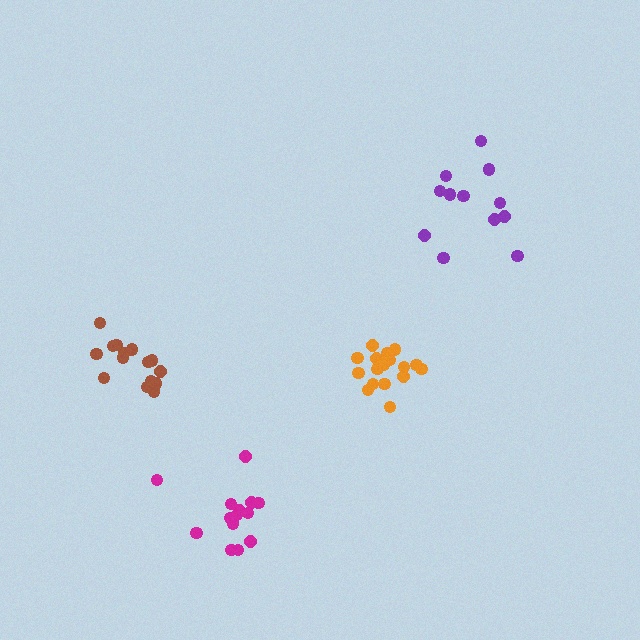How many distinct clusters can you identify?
There are 4 distinct clusters.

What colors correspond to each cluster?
The clusters are colored: brown, purple, orange, magenta.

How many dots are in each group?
Group 1: 15 dots, Group 2: 12 dots, Group 3: 17 dots, Group 4: 14 dots (58 total).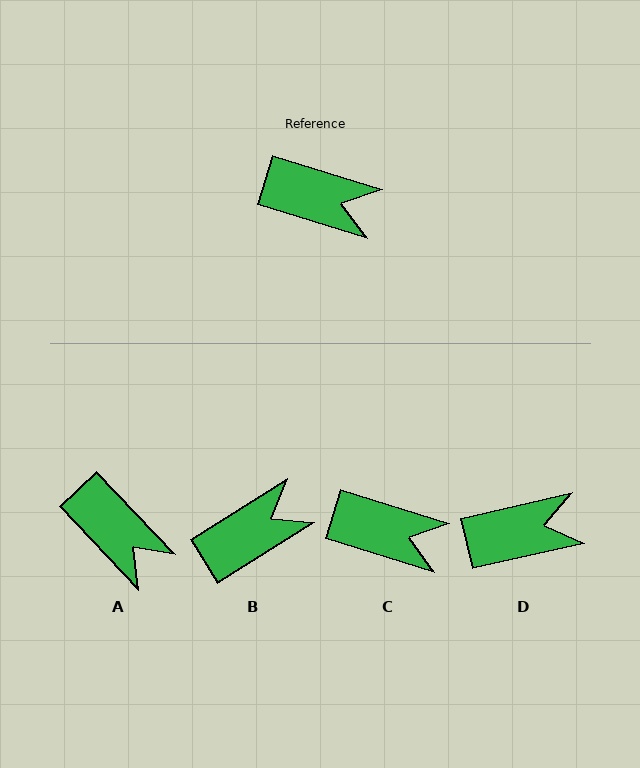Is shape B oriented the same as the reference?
No, it is off by about 49 degrees.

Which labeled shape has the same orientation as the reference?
C.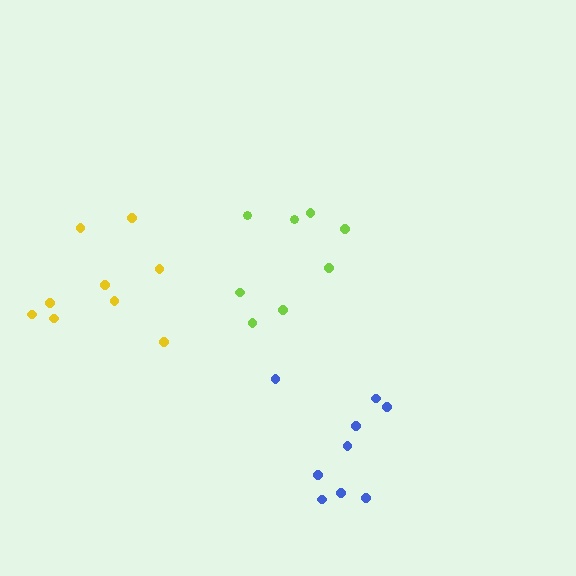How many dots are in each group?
Group 1: 9 dots, Group 2: 8 dots, Group 3: 9 dots (26 total).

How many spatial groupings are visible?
There are 3 spatial groupings.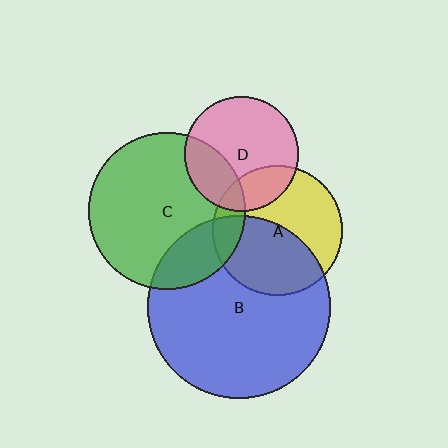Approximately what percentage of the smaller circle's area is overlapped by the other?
Approximately 20%.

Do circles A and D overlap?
Yes.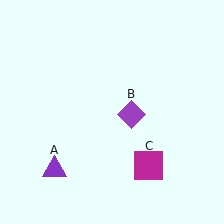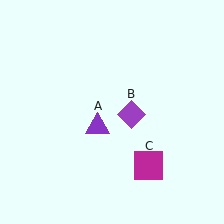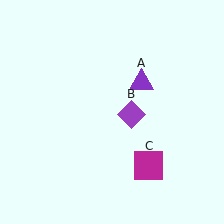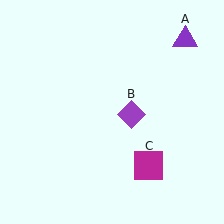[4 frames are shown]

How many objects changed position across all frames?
1 object changed position: purple triangle (object A).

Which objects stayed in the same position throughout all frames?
Purple diamond (object B) and magenta square (object C) remained stationary.